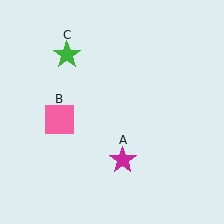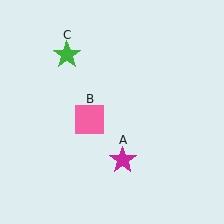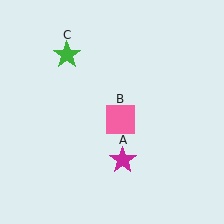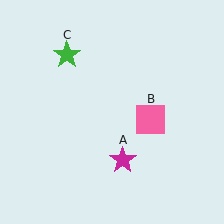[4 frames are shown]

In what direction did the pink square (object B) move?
The pink square (object B) moved right.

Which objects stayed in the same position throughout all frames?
Magenta star (object A) and green star (object C) remained stationary.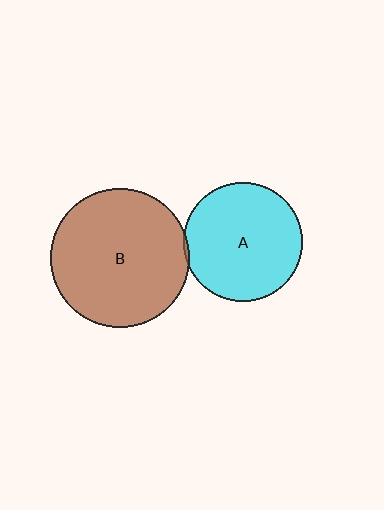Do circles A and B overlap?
Yes.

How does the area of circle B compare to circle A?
Approximately 1.4 times.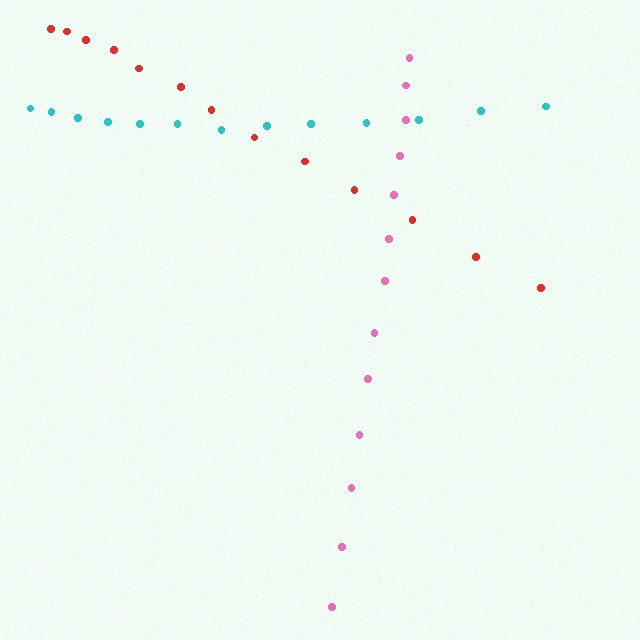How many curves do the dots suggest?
There are 3 distinct paths.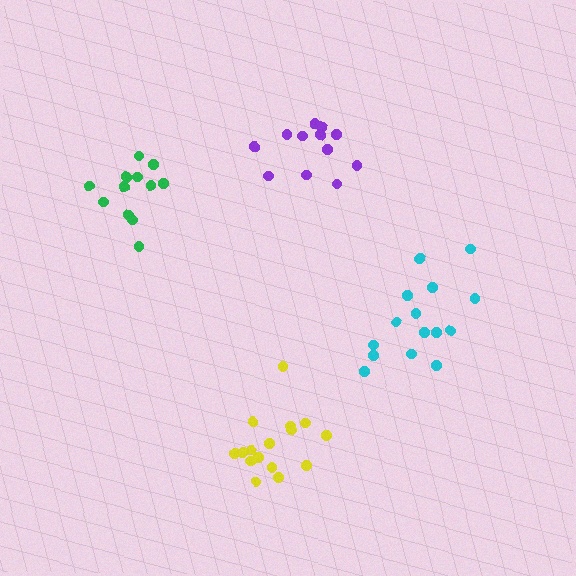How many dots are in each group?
Group 1: 12 dots, Group 2: 16 dots, Group 3: 12 dots, Group 4: 15 dots (55 total).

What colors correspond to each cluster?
The clusters are colored: purple, yellow, green, cyan.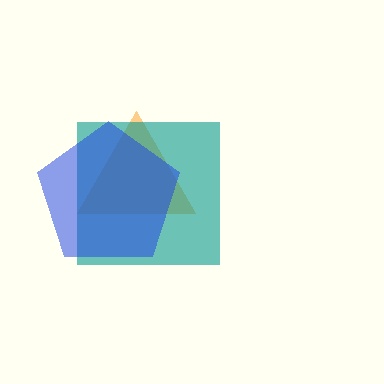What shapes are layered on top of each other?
The layered shapes are: an orange triangle, a teal square, a blue pentagon.